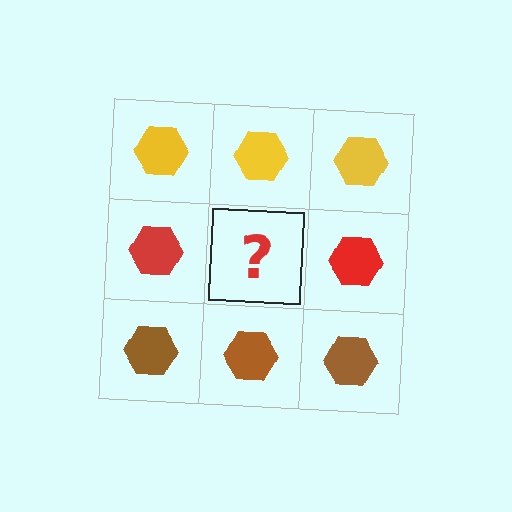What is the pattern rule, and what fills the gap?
The rule is that each row has a consistent color. The gap should be filled with a red hexagon.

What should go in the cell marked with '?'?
The missing cell should contain a red hexagon.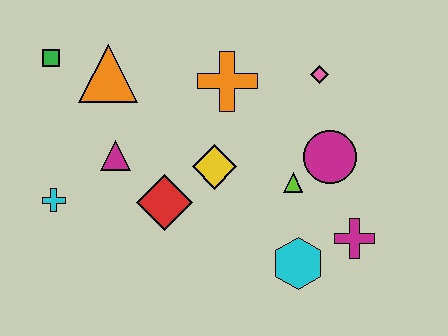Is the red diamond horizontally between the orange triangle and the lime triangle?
Yes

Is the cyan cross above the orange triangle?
No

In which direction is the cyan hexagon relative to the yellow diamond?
The cyan hexagon is below the yellow diamond.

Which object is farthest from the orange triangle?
The magenta cross is farthest from the orange triangle.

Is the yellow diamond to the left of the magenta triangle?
No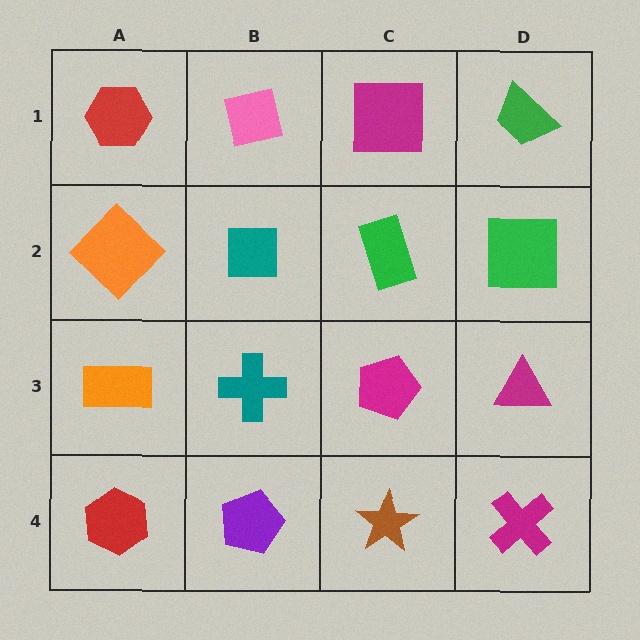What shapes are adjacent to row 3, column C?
A green rectangle (row 2, column C), a brown star (row 4, column C), a teal cross (row 3, column B), a magenta triangle (row 3, column D).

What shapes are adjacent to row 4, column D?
A magenta triangle (row 3, column D), a brown star (row 4, column C).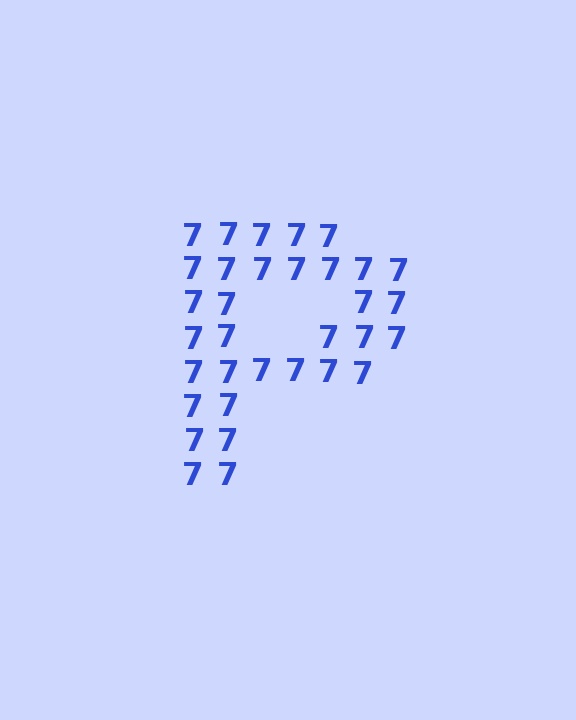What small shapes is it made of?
It is made of small digit 7's.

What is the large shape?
The large shape is the letter P.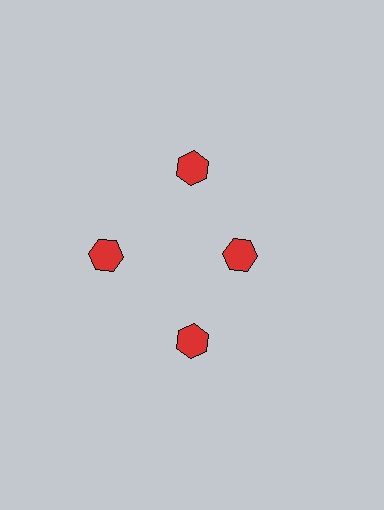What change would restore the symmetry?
The symmetry would be restored by moving it outward, back onto the ring so that all 4 hexagons sit at equal angles and equal distance from the center.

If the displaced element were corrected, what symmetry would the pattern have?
It would have 4-fold rotational symmetry — the pattern would map onto itself every 90 degrees.